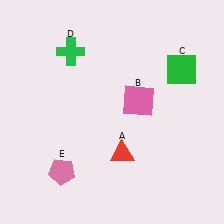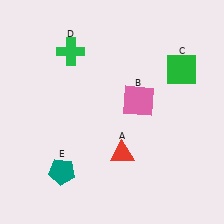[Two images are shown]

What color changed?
The pentagon (E) changed from pink in Image 1 to teal in Image 2.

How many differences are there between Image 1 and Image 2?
There is 1 difference between the two images.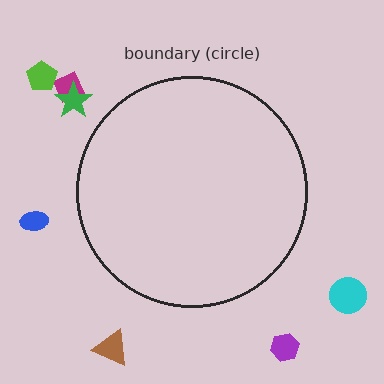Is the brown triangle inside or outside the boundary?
Outside.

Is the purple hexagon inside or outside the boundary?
Outside.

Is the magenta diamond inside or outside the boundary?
Outside.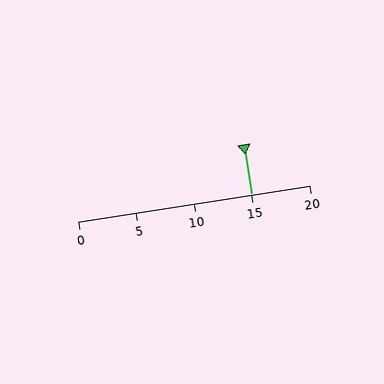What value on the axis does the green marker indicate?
The marker indicates approximately 15.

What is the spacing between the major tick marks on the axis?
The major ticks are spaced 5 apart.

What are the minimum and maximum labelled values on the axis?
The axis runs from 0 to 20.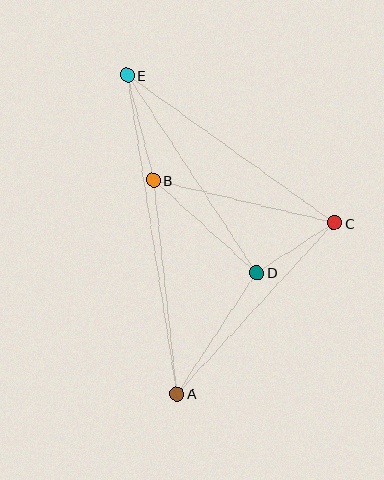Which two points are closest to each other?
Points C and D are closest to each other.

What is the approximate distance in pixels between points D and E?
The distance between D and E is approximately 236 pixels.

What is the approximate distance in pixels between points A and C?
The distance between A and C is approximately 232 pixels.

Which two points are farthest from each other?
Points A and E are farthest from each other.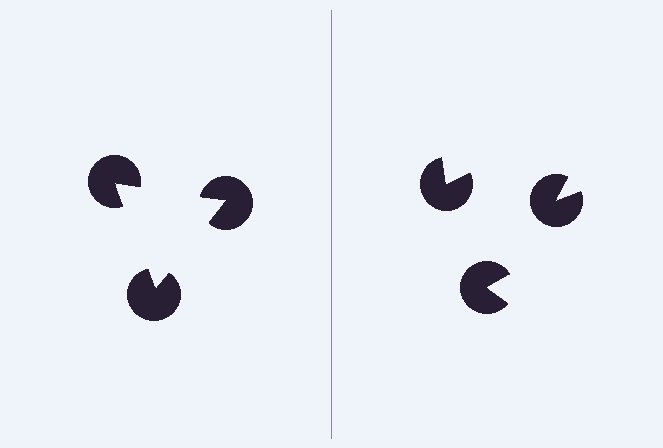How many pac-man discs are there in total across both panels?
6 — 3 on each side.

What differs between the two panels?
The pac-man discs are positioned identically on both sides; only the wedge orientations differ. On the left they align to a triangle; on the right they are misaligned.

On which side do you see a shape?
An illusory triangle appears on the left side. On the right side the wedge cuts are rotated, so no coherent shape forms.